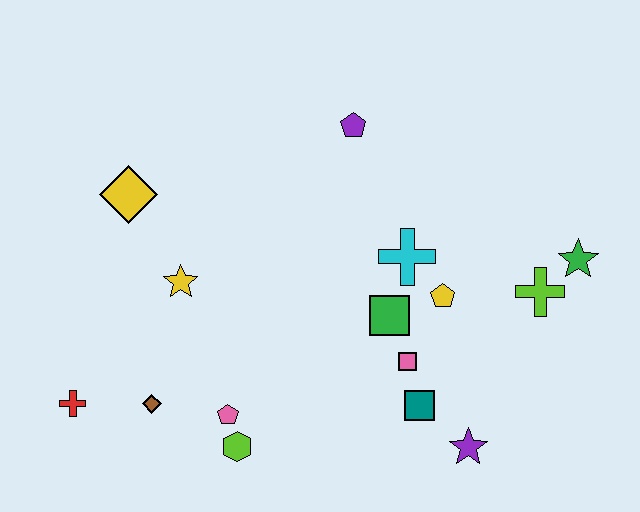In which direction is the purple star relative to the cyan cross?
The purple star is below the cyan cross.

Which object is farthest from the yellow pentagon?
The red cross is farthest from the yellow pentagon.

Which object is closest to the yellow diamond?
The yellow star is closest to the yellow diamond.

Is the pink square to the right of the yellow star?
Yes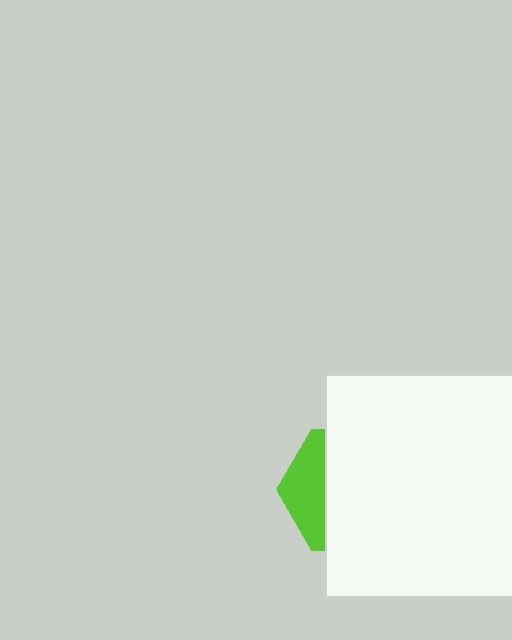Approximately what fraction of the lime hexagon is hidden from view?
Roughly 70% of the lime hexagon is hidden behind the white square.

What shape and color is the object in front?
The object in front is a white square.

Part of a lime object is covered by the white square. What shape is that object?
It is a hexagon.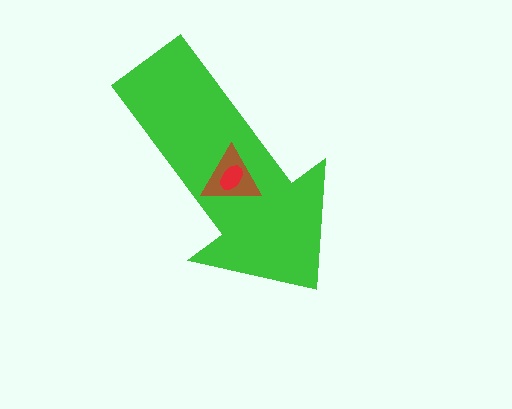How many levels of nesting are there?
3.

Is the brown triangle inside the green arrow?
Yes.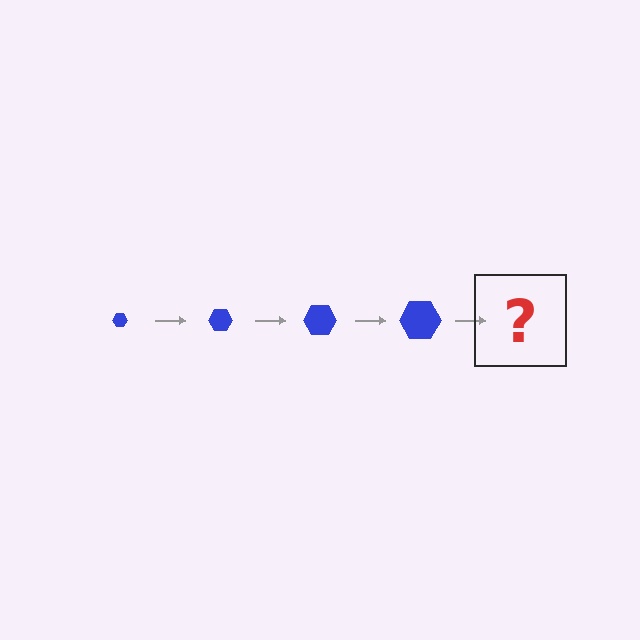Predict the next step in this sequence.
The next step is a blue hexagon, larger than the previous one.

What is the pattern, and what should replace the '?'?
The pattern is that the hexagon gets progressively larger each step. The '?' should be a blue hexagon, larger than the previous one.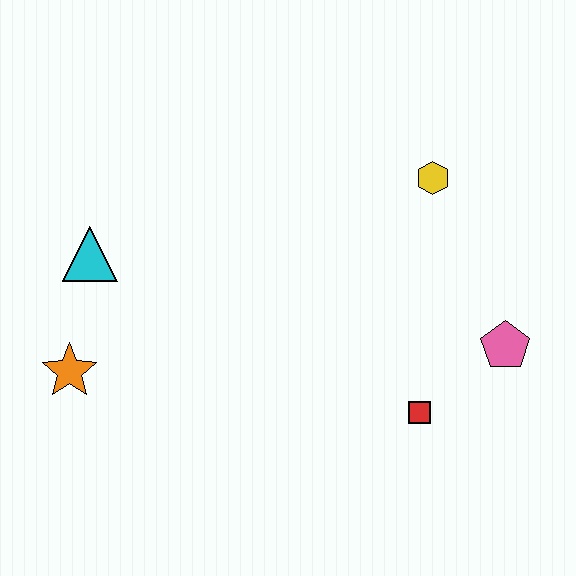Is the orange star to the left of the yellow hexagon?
Yes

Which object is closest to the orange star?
The cyan triangle is closest to the orange star.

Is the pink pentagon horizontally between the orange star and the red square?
No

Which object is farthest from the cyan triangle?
The pink pentagon is farthest from the cyan triangle.